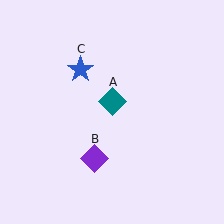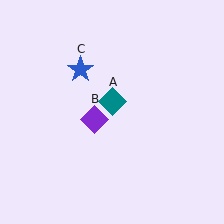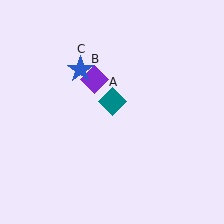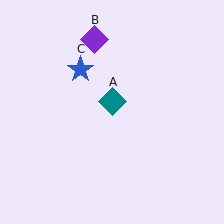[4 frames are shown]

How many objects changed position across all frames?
1 object changed position: purple diamond (object B).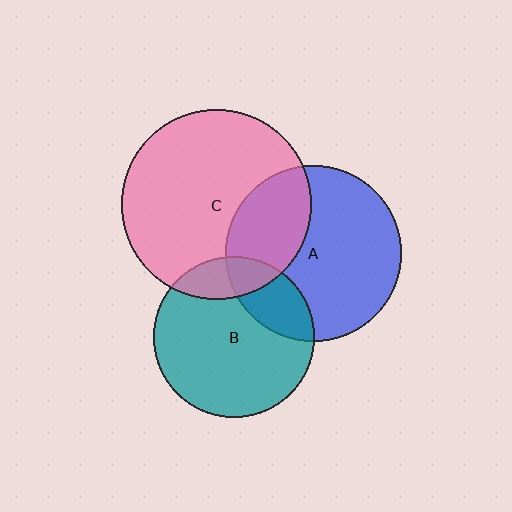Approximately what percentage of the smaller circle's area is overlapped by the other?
Approximately 20%.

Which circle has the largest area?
Circle C (pink).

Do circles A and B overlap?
Yes.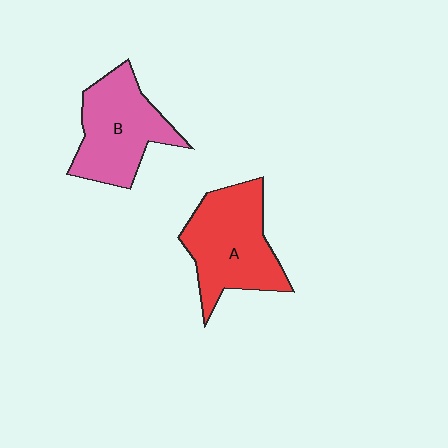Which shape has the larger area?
Shape A (red).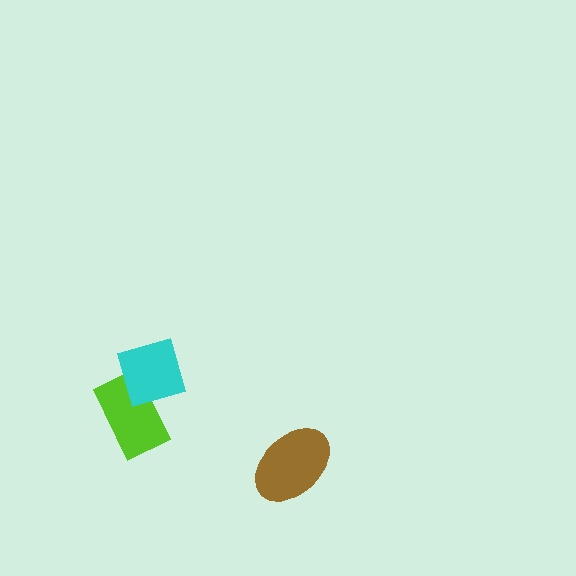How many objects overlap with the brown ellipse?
0 objects overlap with the brown ellipse.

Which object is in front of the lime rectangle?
The cyan diamond is in front of the lime rectangle.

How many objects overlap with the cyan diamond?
1 object overlaps with the cyan diamond.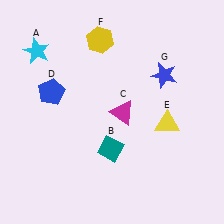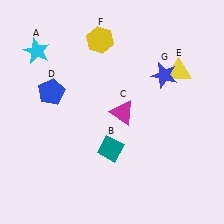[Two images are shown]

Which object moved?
The yellow triangle (E) moved up.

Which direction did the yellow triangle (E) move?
The yellow triangle (E) moved up.